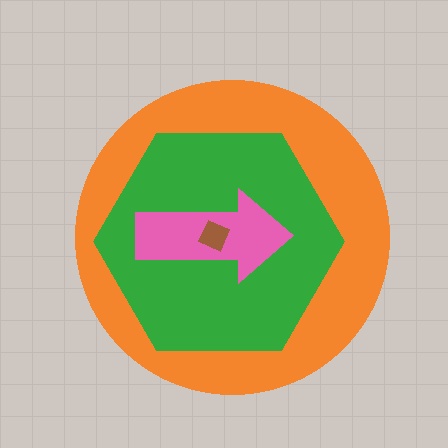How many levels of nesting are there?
4.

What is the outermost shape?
The orange circle.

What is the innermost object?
The brown square.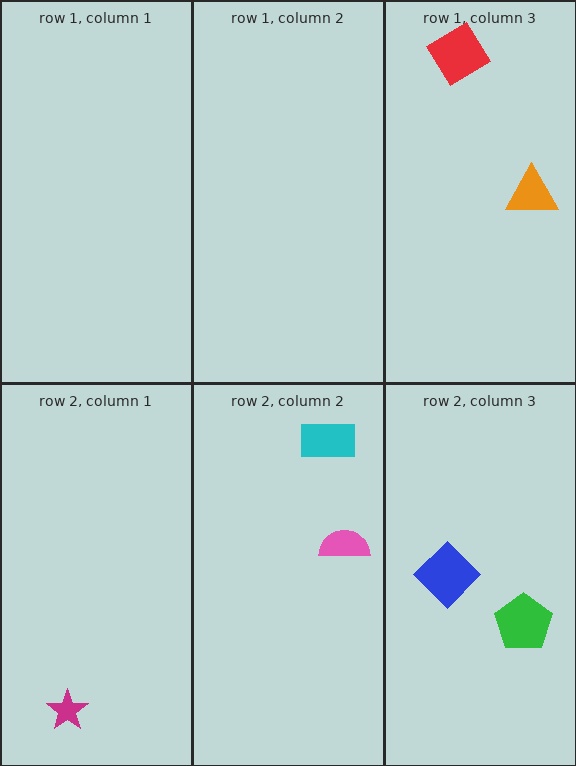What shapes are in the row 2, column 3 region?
The green pentagon, the blue diamond.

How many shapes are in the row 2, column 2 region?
2.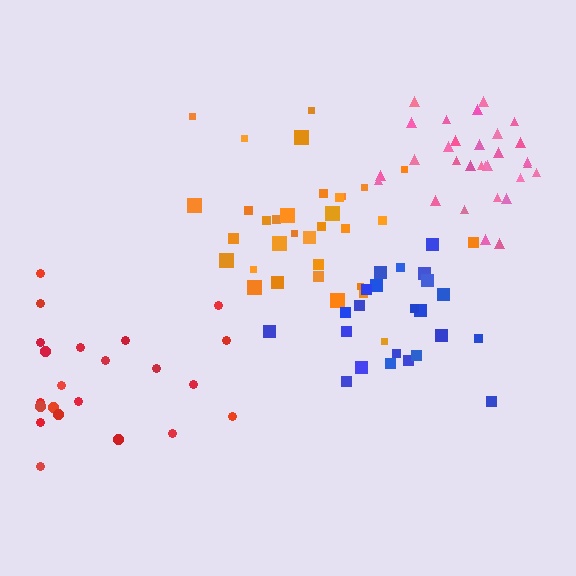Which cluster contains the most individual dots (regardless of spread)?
Orange (33).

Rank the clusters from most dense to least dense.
pink, orange, blue, red.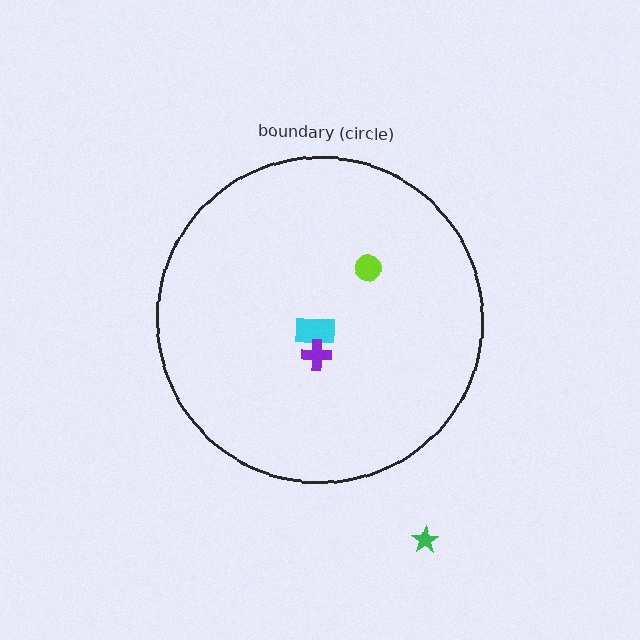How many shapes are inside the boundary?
3 inside, 1 outside.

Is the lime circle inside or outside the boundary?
Inside.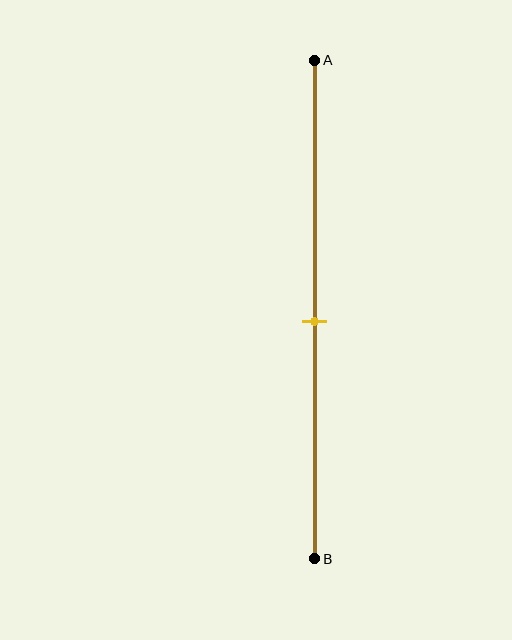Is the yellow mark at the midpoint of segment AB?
Yes, the mark is approximately at the midpoint.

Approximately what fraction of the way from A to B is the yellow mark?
The yellow mark is approximately 50% of the way from A to B.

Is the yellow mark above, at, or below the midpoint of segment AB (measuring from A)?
The yellow mark is approximately at the midpoint of segment AB.